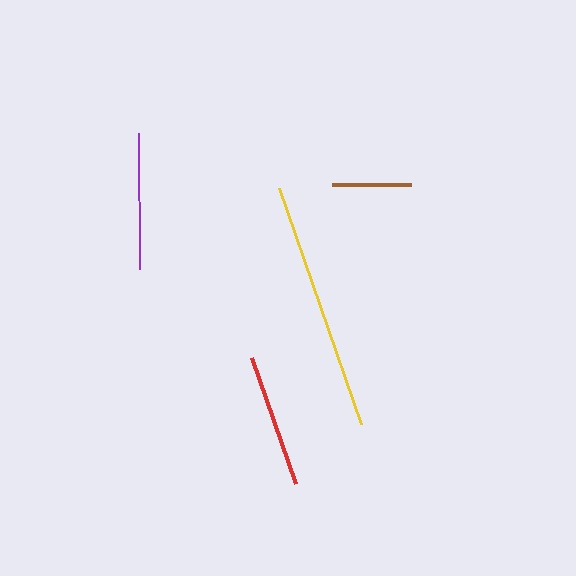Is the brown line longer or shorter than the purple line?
The purple line is longer than the brown line.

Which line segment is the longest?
The yellow line is the longest at approximately 249 pixels.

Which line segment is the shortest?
The brown line is the shortest at approximately 80 pixels.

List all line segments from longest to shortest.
From longest to shortest: yellow, purple, red, brown.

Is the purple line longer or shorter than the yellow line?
The yellow line is longer than the purple line.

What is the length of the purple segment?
The purple segment is approximately 136 pixels long.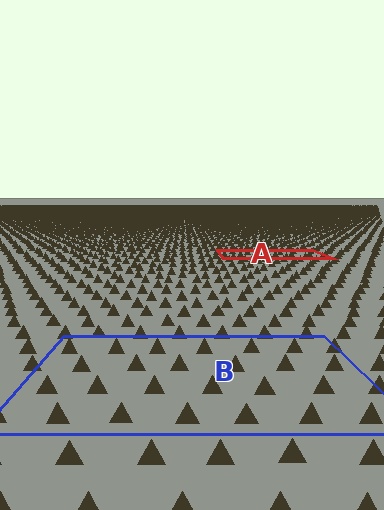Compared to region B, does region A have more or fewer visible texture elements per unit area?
Region A has more texture elements per unit area — they are packed more densely because it is farther away.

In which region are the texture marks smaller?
The texture marks are smaller in region A, because it is farther away.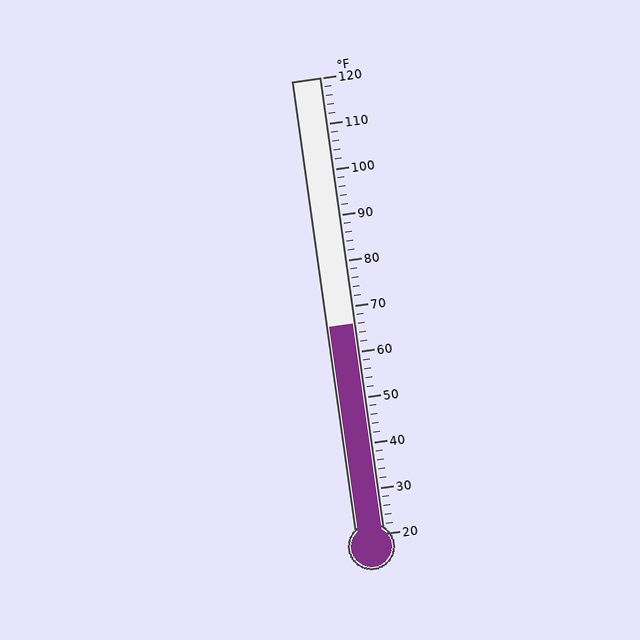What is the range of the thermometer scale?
The thermometer scale ranges from 20°F to 120°F.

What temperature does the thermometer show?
The thermometer shows approximately 66°F.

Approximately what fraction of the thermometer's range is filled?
The thermometer is filled to approximately 45% of its range.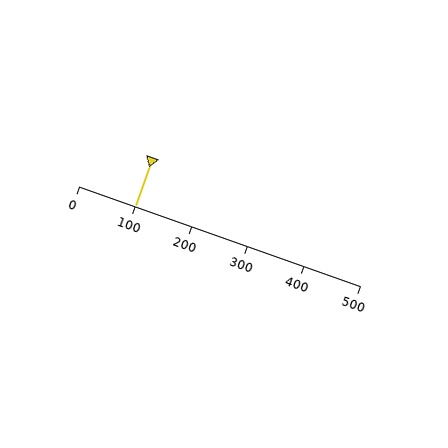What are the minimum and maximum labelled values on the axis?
The axis runs from 0 to 500.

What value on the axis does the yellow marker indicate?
The marker indicates approximately 100.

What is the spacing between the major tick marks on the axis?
The major ticks are spaced 100 apart.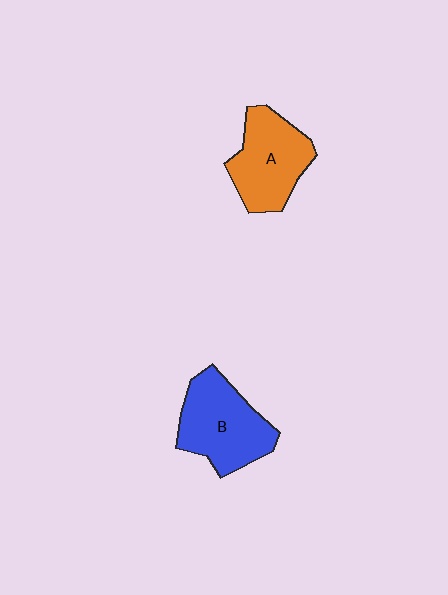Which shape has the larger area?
Shape B (blue).